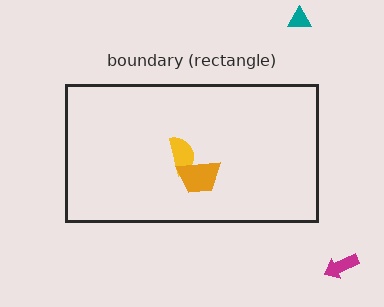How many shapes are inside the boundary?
2 inside, 2 outside.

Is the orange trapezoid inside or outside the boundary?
Inside.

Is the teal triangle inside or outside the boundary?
Outside.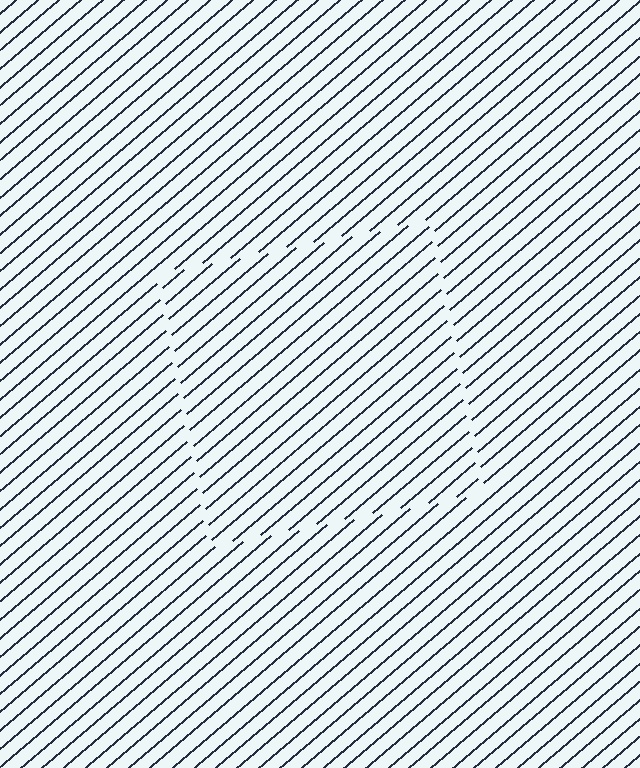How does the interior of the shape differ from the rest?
The interior of the shape contains the same grating, shifted by half a period — the contour is defined by the phase discontinuity where line-ends from the inner and outer gratings abut.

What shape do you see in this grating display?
An illusory square. The interior of the shape contains the same grating, shifted by half a period — the contour is defined by the phase discontinuity where line-ends from the inner and outer gratings abut.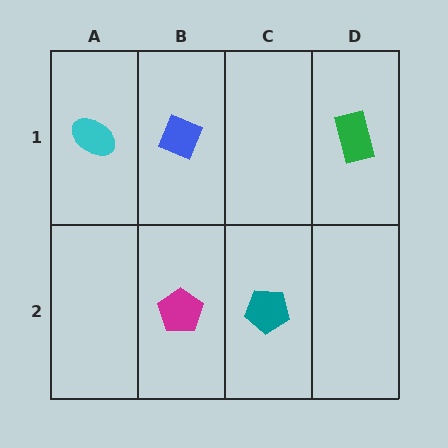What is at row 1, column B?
A blue diamond.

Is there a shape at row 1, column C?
No, that cell is empty.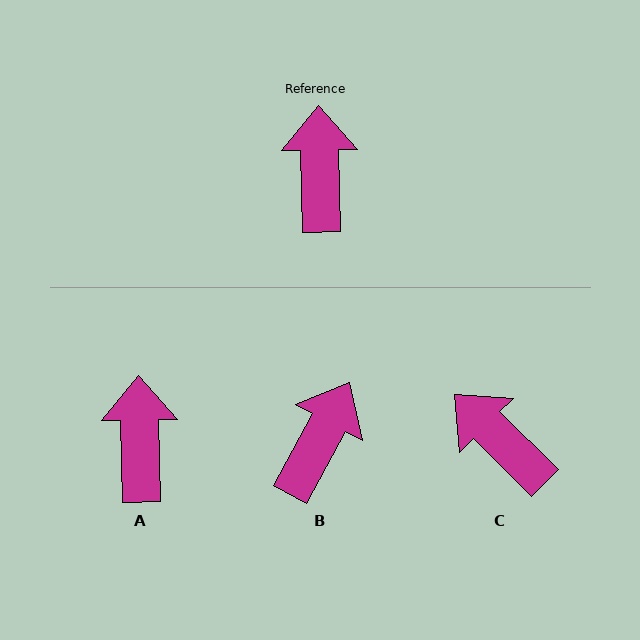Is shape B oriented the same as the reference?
No, it is off by about 29 degrees.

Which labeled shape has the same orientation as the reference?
A.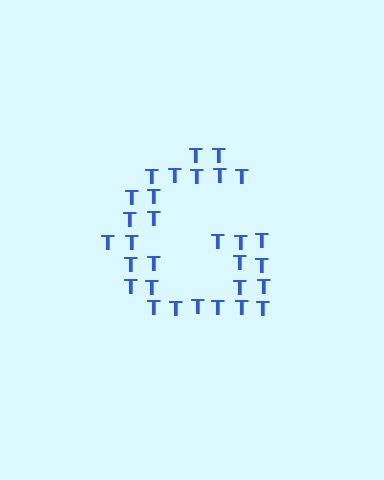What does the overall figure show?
The overall figure shows the letter G.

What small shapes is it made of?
It is made of small letter T's.